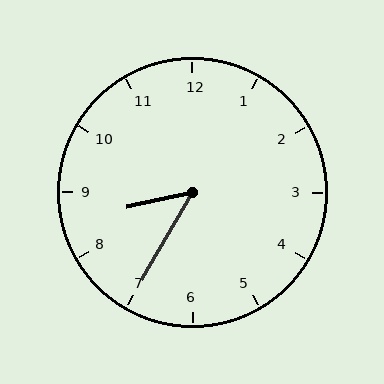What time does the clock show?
8:35.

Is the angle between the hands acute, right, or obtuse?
It is acute.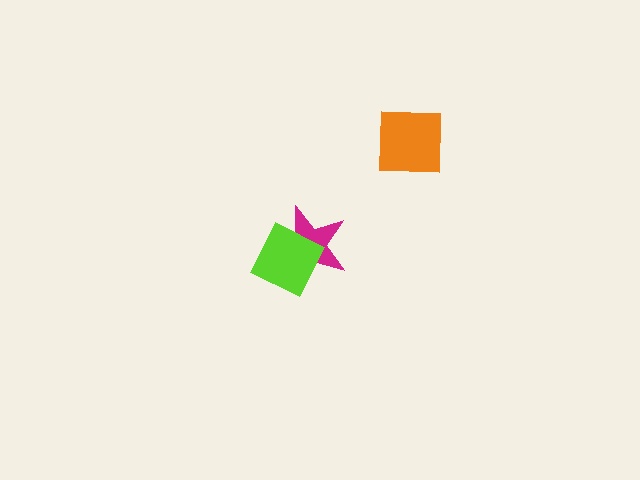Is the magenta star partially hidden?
Yes, it is partially covered by another shape.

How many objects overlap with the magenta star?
1 object overlaps with the magenta star.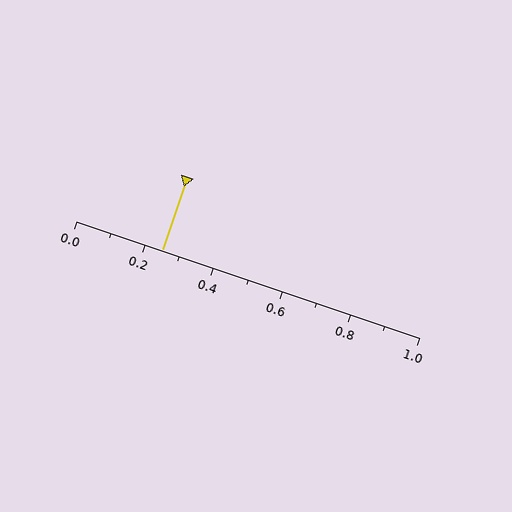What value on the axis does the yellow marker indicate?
The marker indicates approximately 0.25.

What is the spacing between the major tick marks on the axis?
The major ticks are spaced 0.2 apart.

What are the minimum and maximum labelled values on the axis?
The axis runs from 0.0 to 1.0.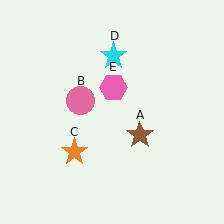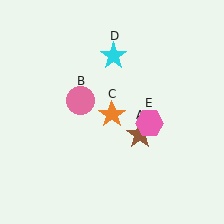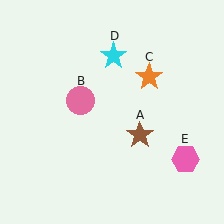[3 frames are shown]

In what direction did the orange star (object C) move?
The orange star (object C) moved up and to the right.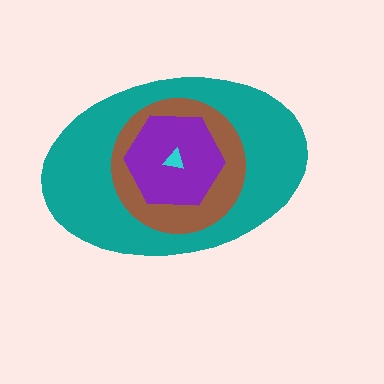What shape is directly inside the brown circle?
The purple hexagon.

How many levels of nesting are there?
4.